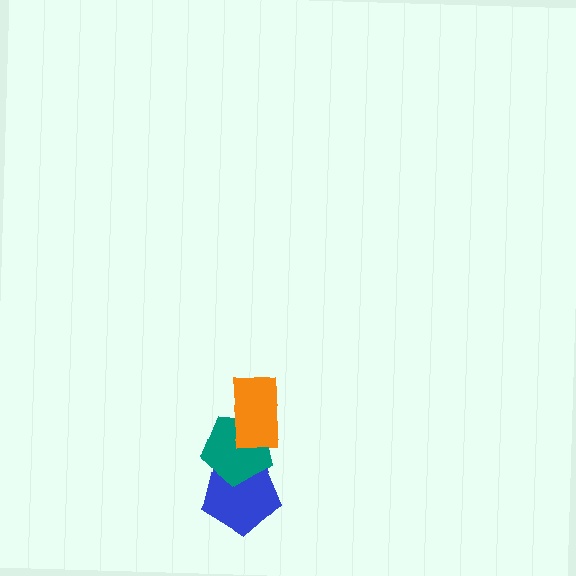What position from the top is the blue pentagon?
The blue pentagon is 3rd from the top.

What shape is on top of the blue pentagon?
The teal pentagon is on top of the blue pentagon.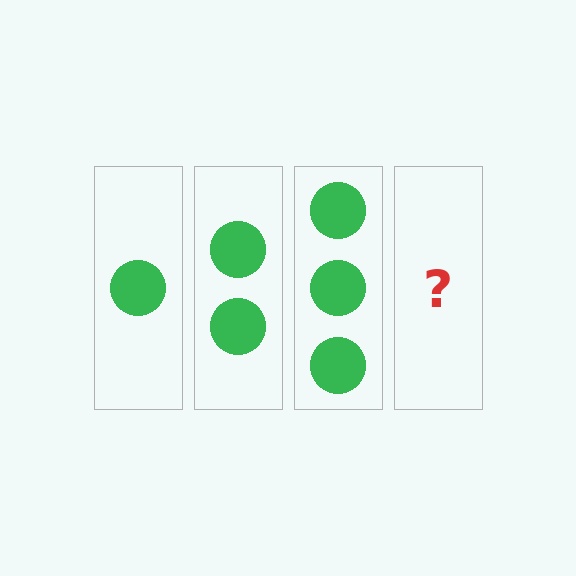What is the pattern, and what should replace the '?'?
The pattern is that each step adds one more circle. The '?' should be 4 circles.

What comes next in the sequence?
The next element should be 4 circles.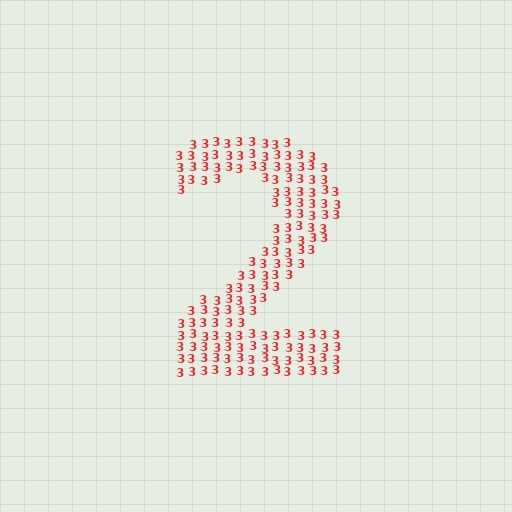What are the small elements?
The small elements are digit 3's.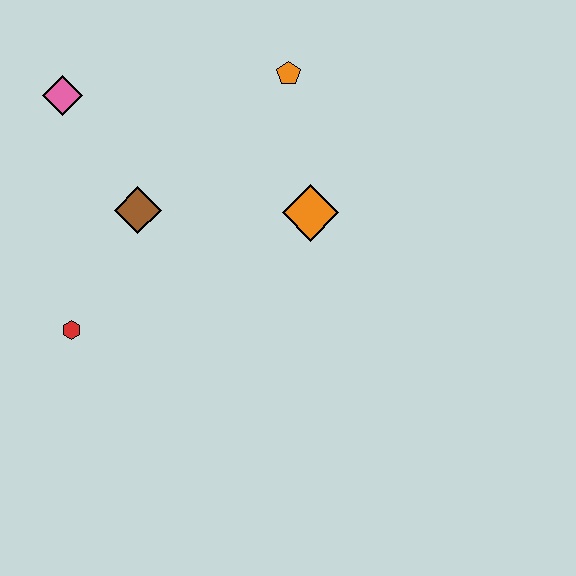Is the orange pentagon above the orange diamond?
Yes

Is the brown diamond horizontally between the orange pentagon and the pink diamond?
Yes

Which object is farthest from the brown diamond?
The orange pentagon is farthest from the brown diamond.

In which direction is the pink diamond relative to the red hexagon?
The pink diamond is above the red hexagon.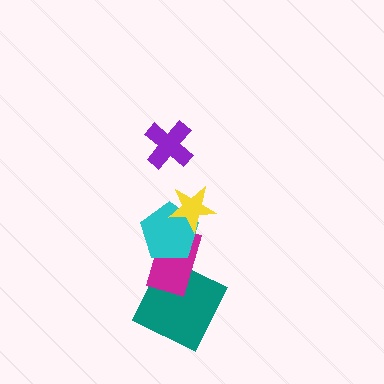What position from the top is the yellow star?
The yellow star is 2nd from the top.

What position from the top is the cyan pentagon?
The cyan pentagon is 3rd from the top.